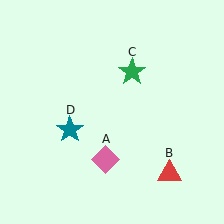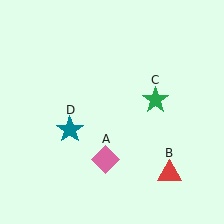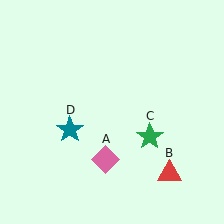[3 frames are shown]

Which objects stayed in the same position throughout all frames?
Pink diamond (object A) and red triangle (object B) and teal star (object D) remained stationary.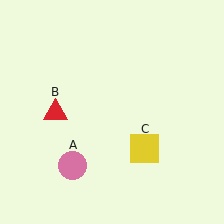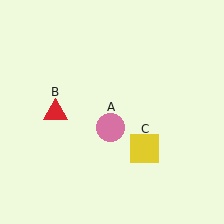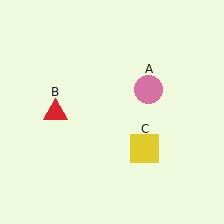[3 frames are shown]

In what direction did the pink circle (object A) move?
The pink circle (object A) moved up and to the right.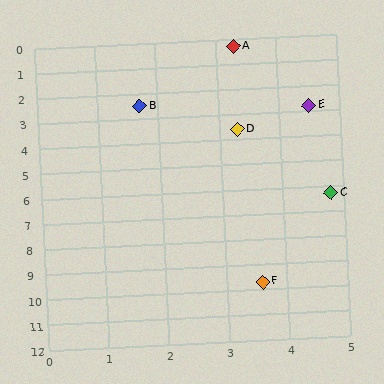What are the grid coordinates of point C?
Point C is at approximately (4.8, 6.3).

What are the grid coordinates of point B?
Point B is at approximately (1.7, 2.5).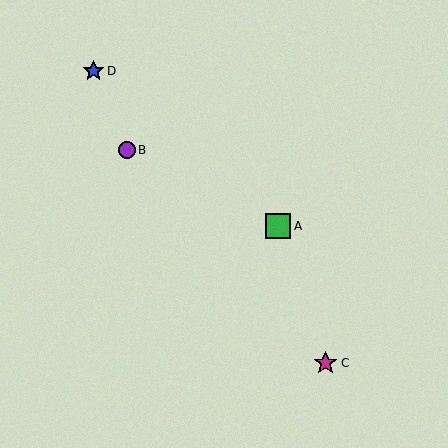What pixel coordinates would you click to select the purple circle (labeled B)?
Click at (127, 150) to select the purple circle B.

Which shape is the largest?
The green square (labeled A) is the largest.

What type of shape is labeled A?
Shape A is a green square.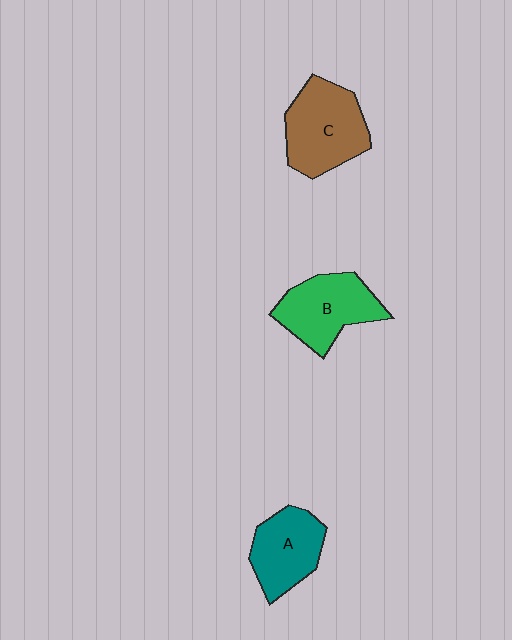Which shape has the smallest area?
Shape A (teal).